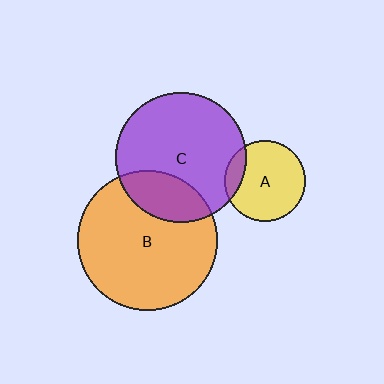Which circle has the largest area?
Circle B (orange).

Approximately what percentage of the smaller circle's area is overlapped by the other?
Approximately 25%.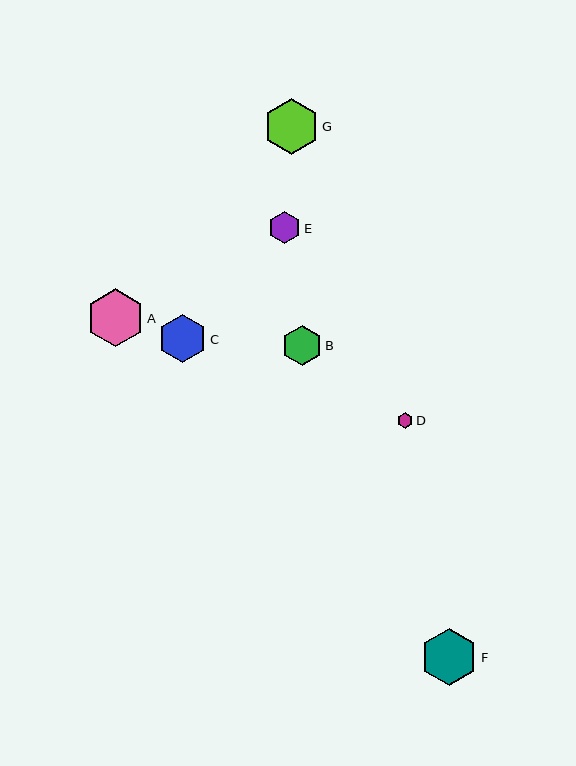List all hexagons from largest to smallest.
From largest to smallest: A, F, G, C, B, E, D.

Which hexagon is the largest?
Hexagon A is the largest with a size of approximately 58 pixels.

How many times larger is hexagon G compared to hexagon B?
Hexagon G is approximately 1.4 times the size of hexagon B.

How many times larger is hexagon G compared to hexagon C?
Hexagon G is approximately 1.2 times the size of hexagon C.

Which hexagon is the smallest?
Hexagon D is the smallest with a size of approximately 16 pixels.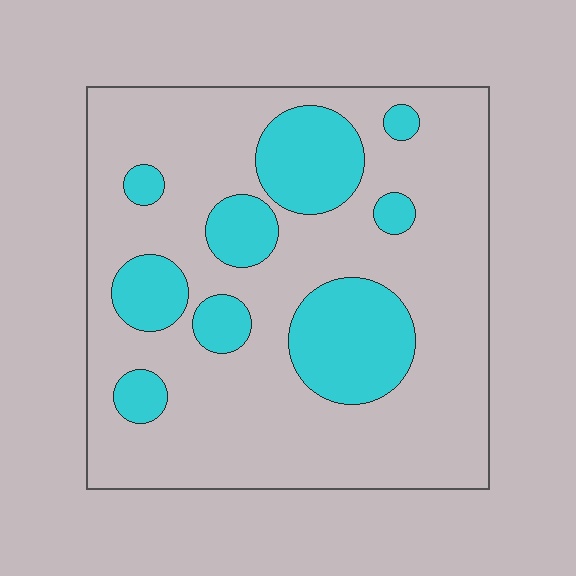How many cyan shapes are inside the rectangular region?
9.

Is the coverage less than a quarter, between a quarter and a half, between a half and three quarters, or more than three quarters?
Less than a quarter.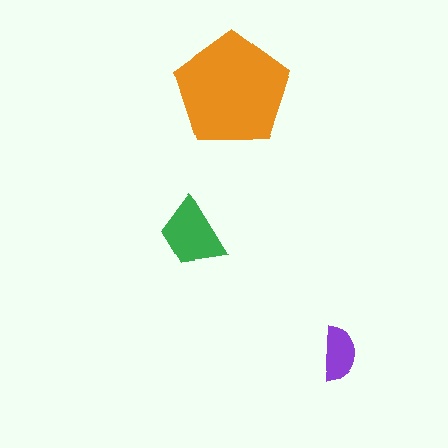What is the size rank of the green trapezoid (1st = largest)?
2nd.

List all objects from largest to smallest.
The orange pentagon, the green trapezoid, the purple semicircle.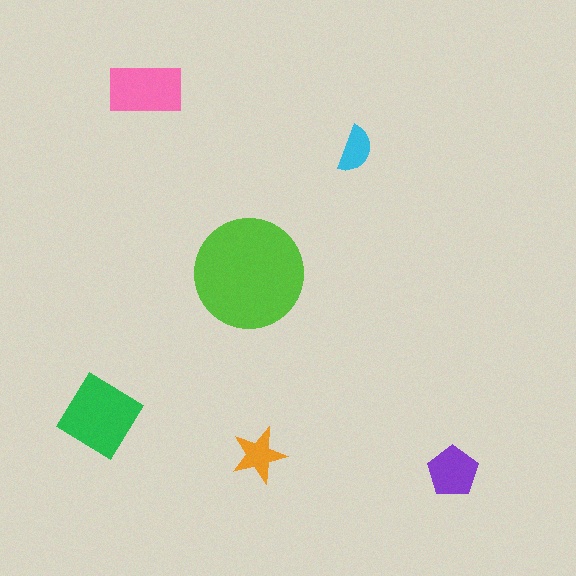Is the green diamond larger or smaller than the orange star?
Larger.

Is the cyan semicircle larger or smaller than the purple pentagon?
Smaller.